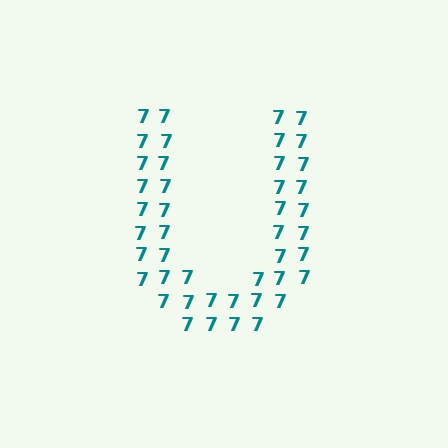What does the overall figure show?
The overall figure shows the letter U.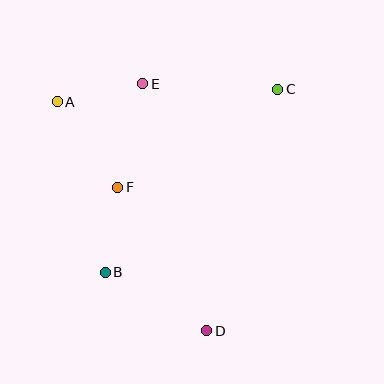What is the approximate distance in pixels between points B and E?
The distance between B and E is approximately 192 pixels.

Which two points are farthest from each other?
Points A and D are farthest from each other.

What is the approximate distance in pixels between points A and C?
The distance between A and C is approximately 221 pixels.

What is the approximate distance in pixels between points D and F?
The distance between D and F is approximately 169 pixels.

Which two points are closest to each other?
Points B and F are closest to each other.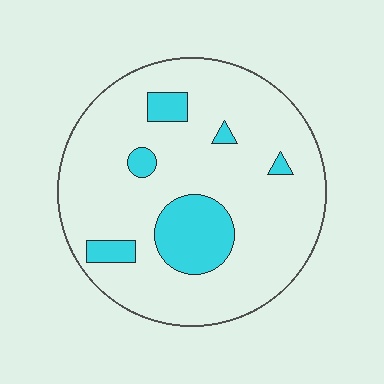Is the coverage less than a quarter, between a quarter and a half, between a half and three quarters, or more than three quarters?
Less than a quarter.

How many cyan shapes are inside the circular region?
6.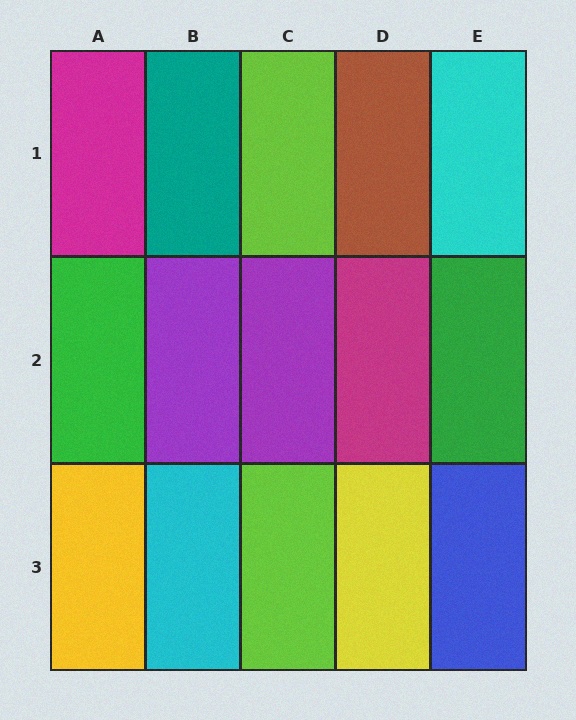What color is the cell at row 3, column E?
Blue.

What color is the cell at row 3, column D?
Yellow.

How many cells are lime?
2 cells are lime.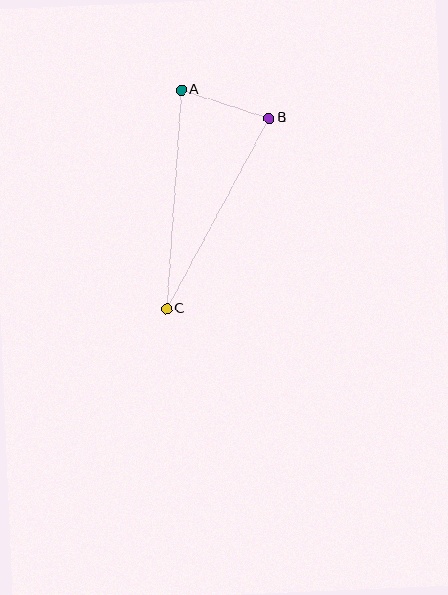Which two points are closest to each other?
Points A and B are closest to each other.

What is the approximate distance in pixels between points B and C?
The distance between B and C is approximately 216 pixels.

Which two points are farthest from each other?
Points A and C are farthest from each other.